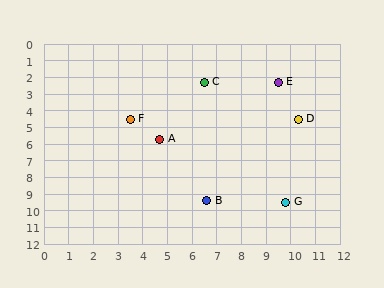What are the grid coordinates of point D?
Point D is at approximately (10.3, 4.5).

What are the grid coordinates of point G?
Point G is at approximately (9.8, 9.5).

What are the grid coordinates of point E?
Point E is at approximately (9.5, 2.3).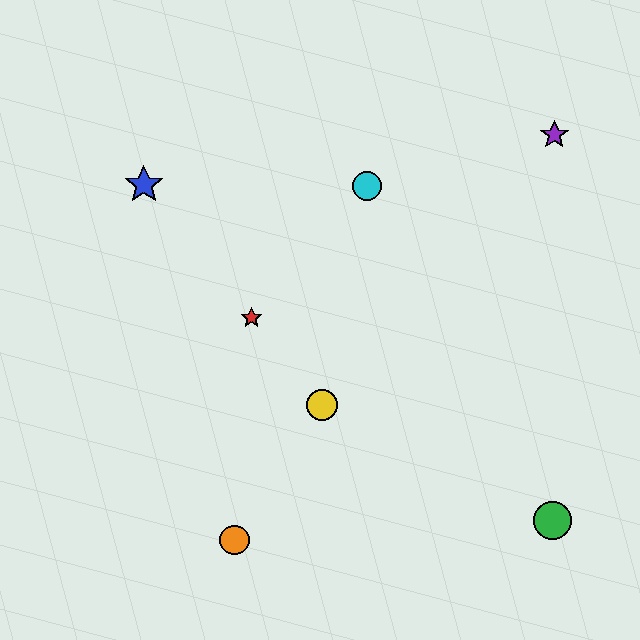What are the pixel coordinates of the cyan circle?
The cyan circle is at (367, 186).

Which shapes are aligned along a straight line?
The red star, the blue star, the yellow circle are aligned along a straight line.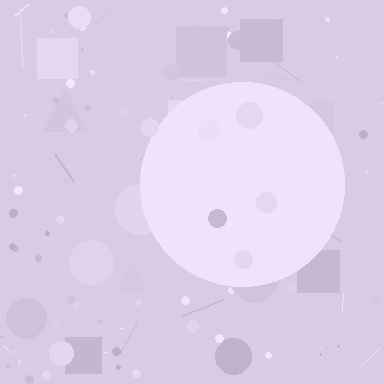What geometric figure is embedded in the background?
A circle is embedded in the background.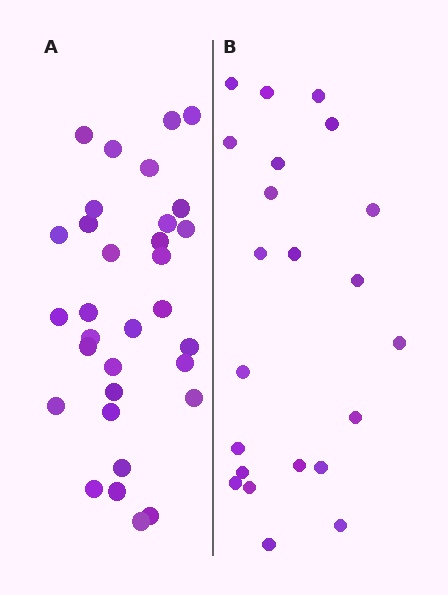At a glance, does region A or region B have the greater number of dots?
Region A (the left region) has more dots.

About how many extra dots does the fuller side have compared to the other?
Region A has roughly 10 or so more dots than region B.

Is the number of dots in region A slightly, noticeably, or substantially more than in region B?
Region A has substantially more. The ratio is roughly 1.5 to 1.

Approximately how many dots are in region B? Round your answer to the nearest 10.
About 20 dots. (The exact count is 22, which rounds to 20.)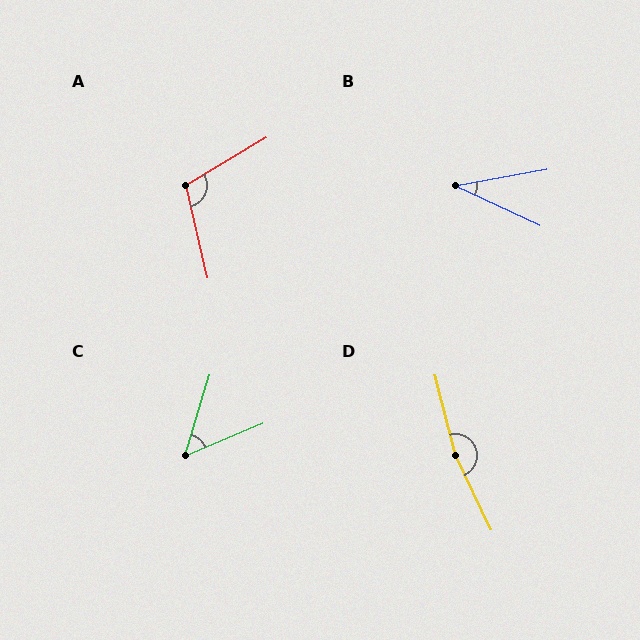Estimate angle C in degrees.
Approximately 50 degrees.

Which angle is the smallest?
B, at approximately 35 degrees.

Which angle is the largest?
D, at approximately 170 degrees.